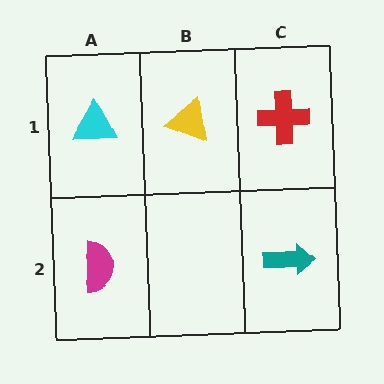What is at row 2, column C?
A teal arrow.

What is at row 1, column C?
A red cross.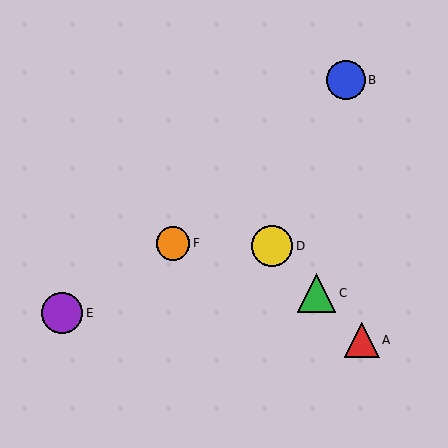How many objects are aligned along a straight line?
3 objects (A, C, D) are aligned along a straight line.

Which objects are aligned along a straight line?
Objects A, C, D are aligned along a straight line.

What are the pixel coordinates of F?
Object F is at (173, 243).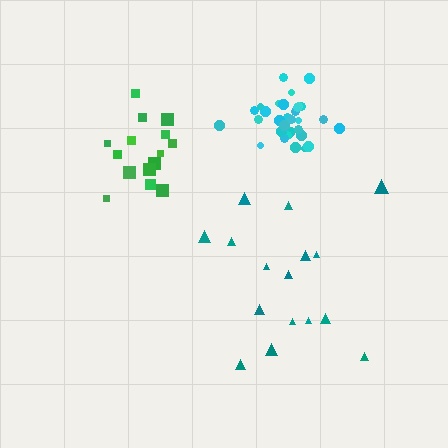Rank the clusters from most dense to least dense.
cyan, green, teal.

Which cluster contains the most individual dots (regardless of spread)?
Cyan (32).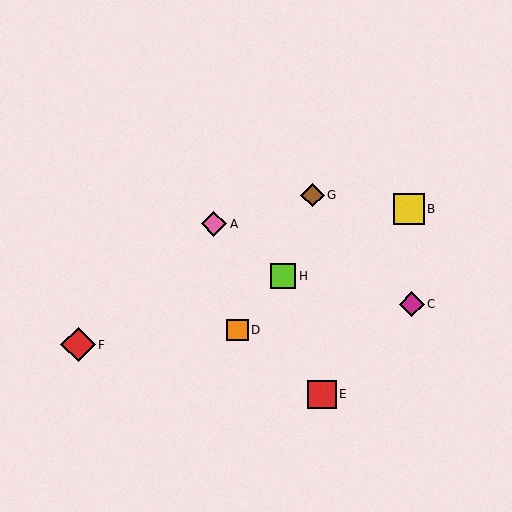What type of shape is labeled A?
Shape A is a pink diamond.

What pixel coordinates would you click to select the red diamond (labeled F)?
Click at (78, 345) to select the red diamond F.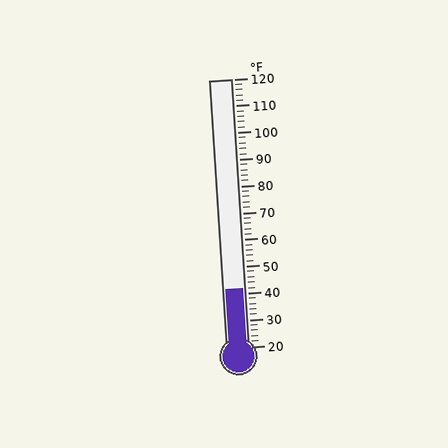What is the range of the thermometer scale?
The thermometer scale ranges from 20°F to 120°F.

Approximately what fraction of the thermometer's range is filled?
The thermometer is filled to approximately 20% of its range.